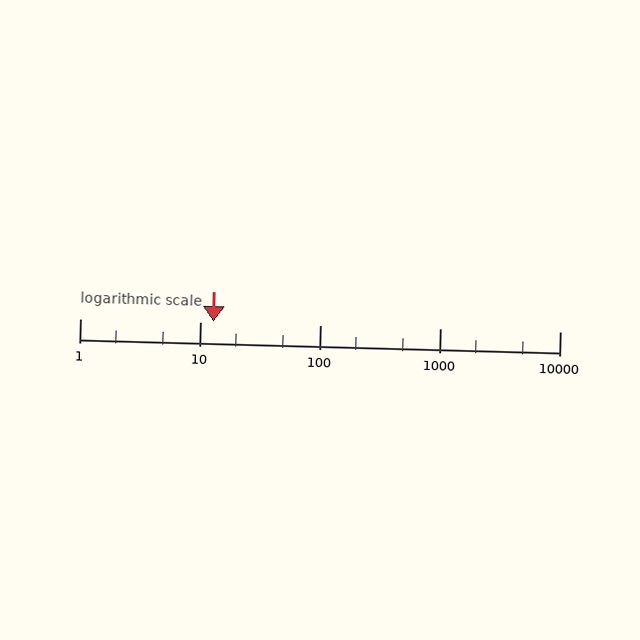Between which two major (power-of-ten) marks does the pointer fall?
The pointer is between 10 and 100.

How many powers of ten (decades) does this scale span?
The scale spans 4 decades, from 1 to 10000.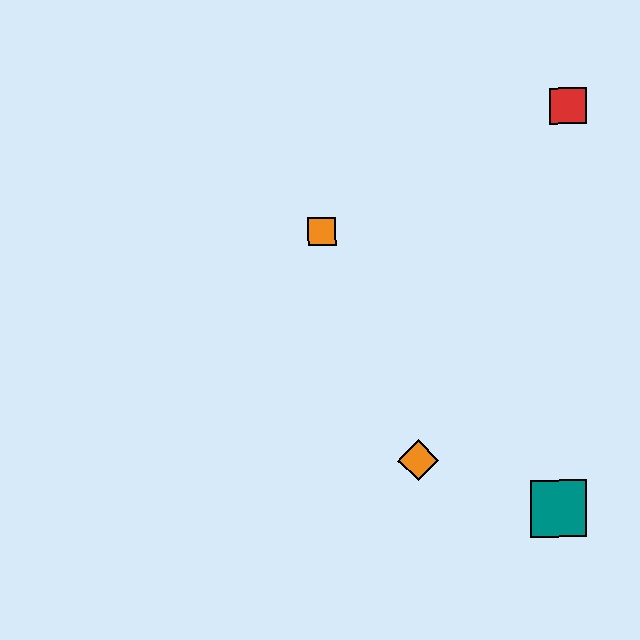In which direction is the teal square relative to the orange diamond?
The teal square is to the right of the orange diamond.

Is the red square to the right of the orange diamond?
Yes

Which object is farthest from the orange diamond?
The red square is farthest from the orange diamond.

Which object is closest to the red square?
The orange square is closest to the red square.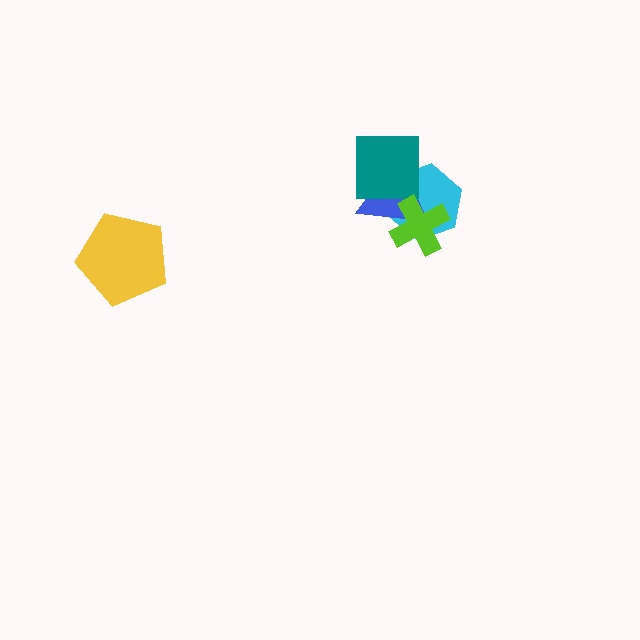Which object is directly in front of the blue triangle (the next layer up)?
The teal square is directly in front of the blue triangle.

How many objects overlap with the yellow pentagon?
0 objects overlap with the yellow pentagon.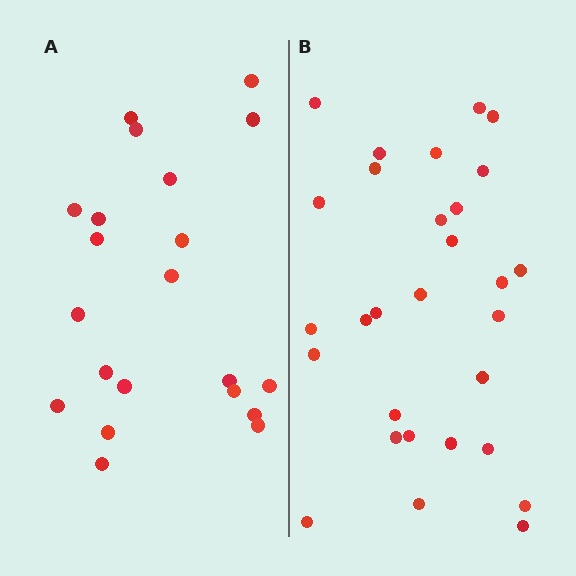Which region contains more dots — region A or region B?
Region B (the right region) has more dots.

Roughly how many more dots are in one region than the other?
Region B has roughly 8 or so more dots than region A.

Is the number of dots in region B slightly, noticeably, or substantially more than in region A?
Region B has noticeably more, but not dramatically so. The ratio is roughly 1.4 to 1.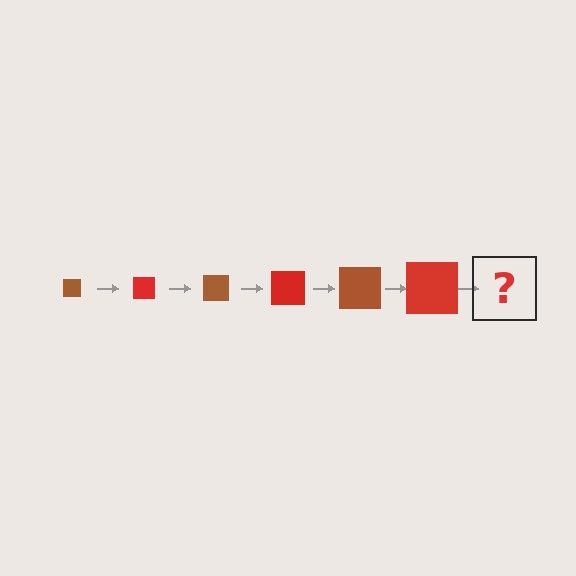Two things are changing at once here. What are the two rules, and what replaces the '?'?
The two rules are that the square grows larger each step and the color cycles through brown and red. The '?' should be a brown square, larger than the previous one.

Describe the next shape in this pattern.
It should be a brown square, larger than the previous one.